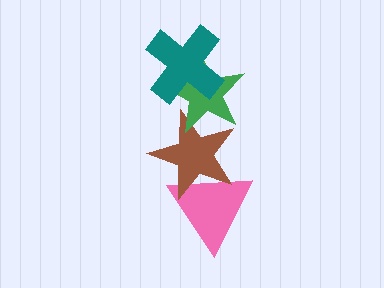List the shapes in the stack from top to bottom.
From top to bottom: the teal cross, the green star, the brown star, the pink triangle.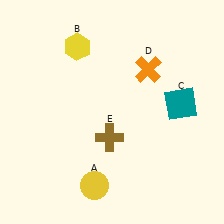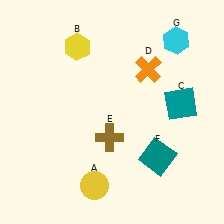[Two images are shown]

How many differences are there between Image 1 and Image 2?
There are 2 differences between the two images.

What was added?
A teal square (F), a cyan hexagon (G) were added in Image 2.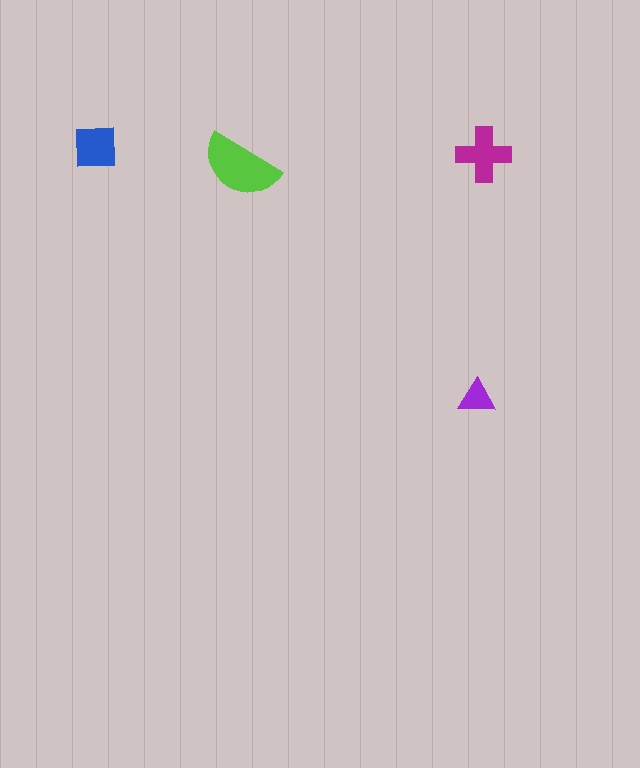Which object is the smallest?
The purple triangle.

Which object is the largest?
The lime semicircle.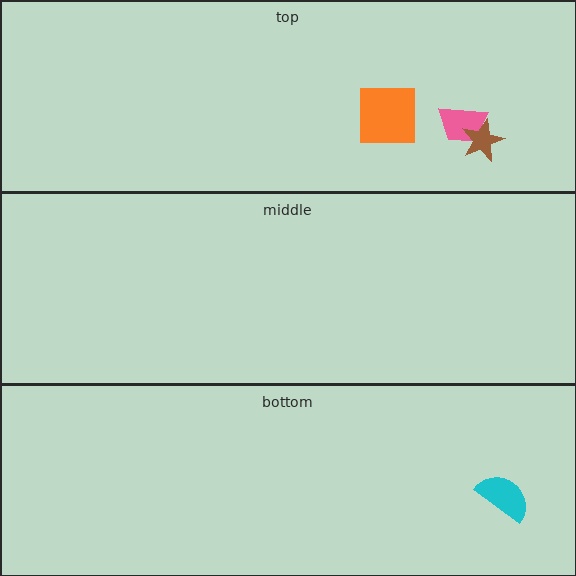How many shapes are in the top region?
3.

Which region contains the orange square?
The top region.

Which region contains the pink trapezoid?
The top region.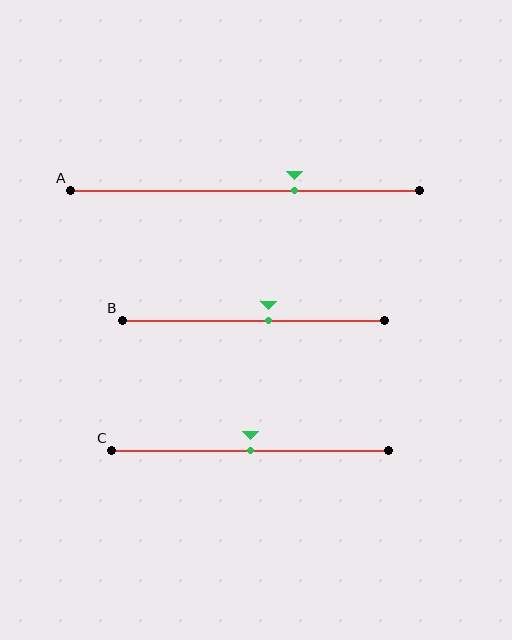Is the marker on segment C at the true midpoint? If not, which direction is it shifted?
Yes, the marker on segment C is at the true midpoint.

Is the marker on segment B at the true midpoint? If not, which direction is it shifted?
No, the marker on segment B is shifted to the right by about 6% of the segment length.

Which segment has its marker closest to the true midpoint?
Segment C has its marker closest to the true midpoint.